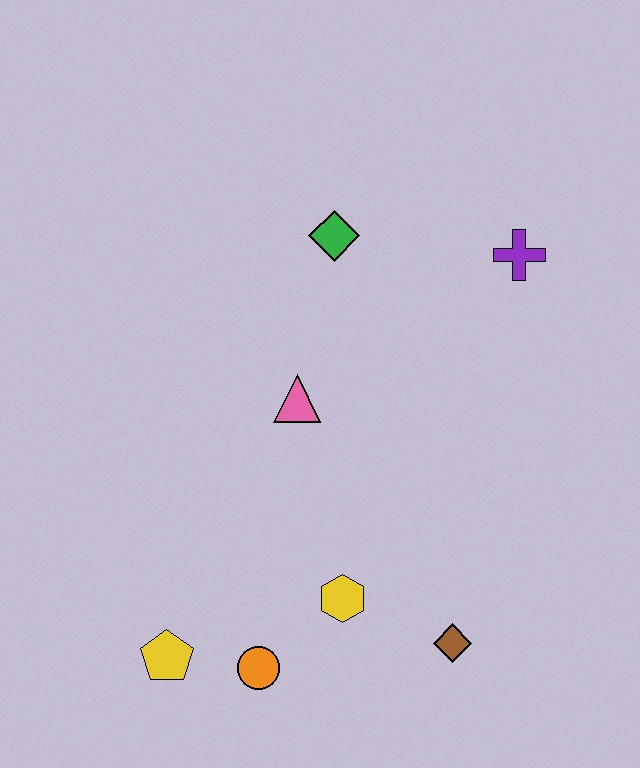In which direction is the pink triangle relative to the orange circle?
The pink triangle is above the orange circle.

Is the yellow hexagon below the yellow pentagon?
No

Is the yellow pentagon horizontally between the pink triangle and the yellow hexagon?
No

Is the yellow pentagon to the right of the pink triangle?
No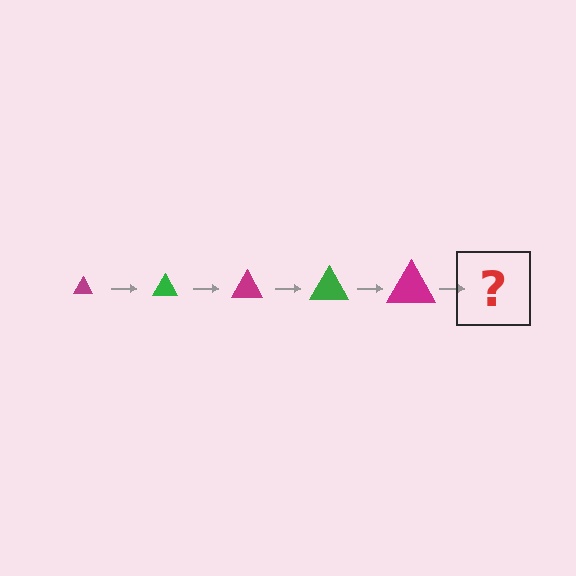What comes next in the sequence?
The next element should be a green triangle, larger than the previous one.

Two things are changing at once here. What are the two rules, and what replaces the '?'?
The two rules are that the triangle grows larger each step and the color cycles through magenta and green. The '?' should be a green triangle, larger than the previous one.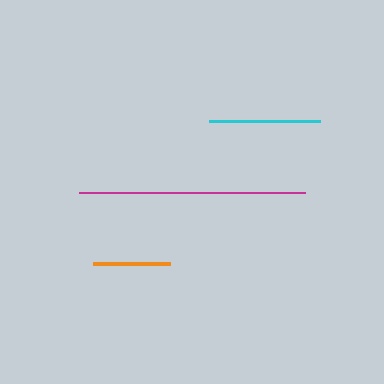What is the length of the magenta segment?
The magenta segment is approximately 226 pixels long.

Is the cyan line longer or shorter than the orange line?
The cyan line is longer than the orange line.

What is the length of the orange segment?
The orange segment is approximately 77 pixels long.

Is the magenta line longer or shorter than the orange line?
The magenta line is longer than the orange line.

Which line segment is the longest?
The magenta line is the longest at approximately 226 pixels.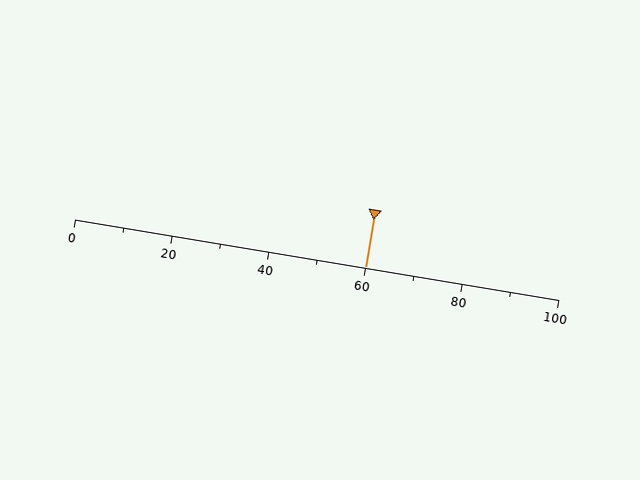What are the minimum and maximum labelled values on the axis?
The axis runs from 0 to 100.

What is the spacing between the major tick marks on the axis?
The major ticks are spaced 20 apart.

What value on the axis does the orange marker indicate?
The marker indicates approximately 60.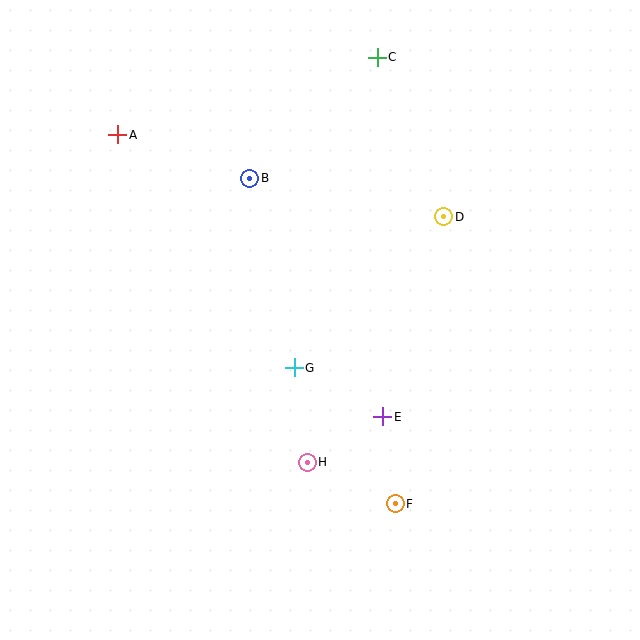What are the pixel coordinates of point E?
Point E is at (383, 417).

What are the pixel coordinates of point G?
Point G is at (294, 368).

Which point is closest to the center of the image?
Point G at (294, 368) is closest to the center.